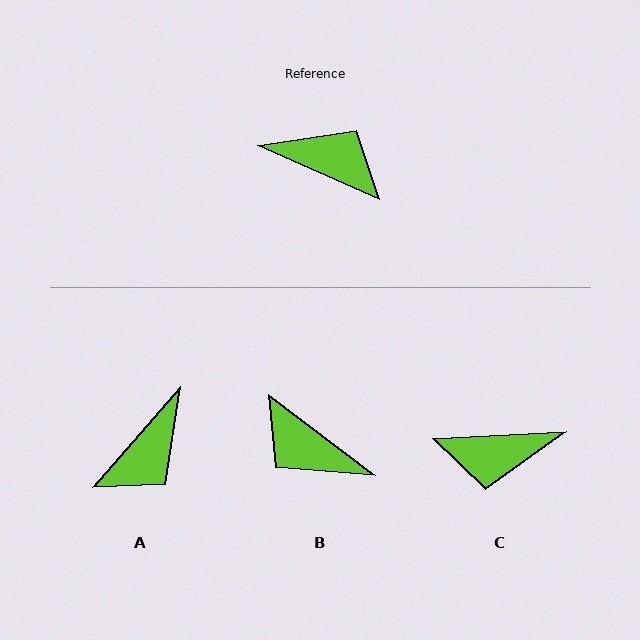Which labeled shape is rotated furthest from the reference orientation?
B, about 167 degrees away.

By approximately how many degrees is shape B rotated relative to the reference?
Approximately 167 degrees counter-clockwise.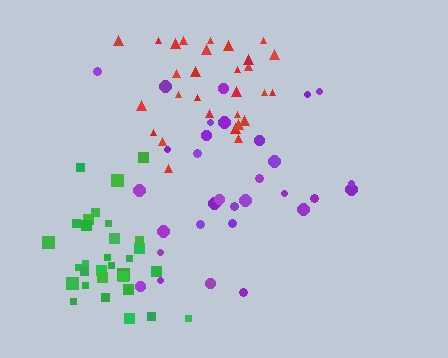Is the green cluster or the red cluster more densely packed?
Green.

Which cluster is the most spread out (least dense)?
Red.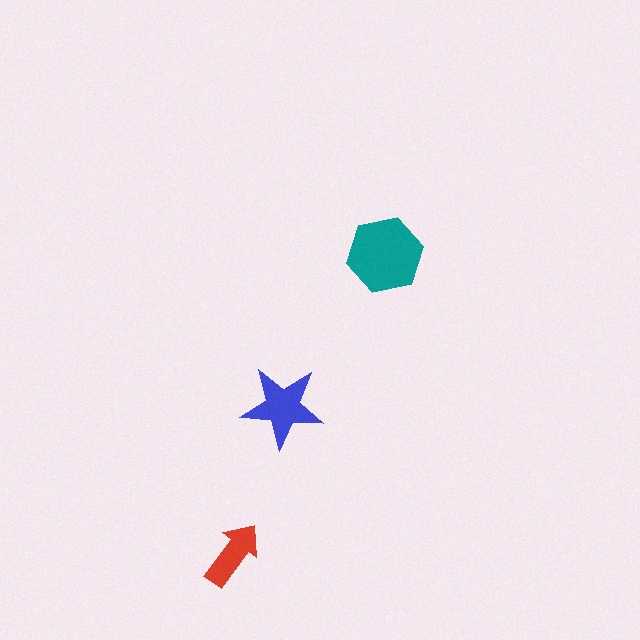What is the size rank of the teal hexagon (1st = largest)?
1st.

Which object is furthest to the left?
The red arrow is leftmost.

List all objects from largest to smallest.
The teal hexagon, the blue star, the red arrow.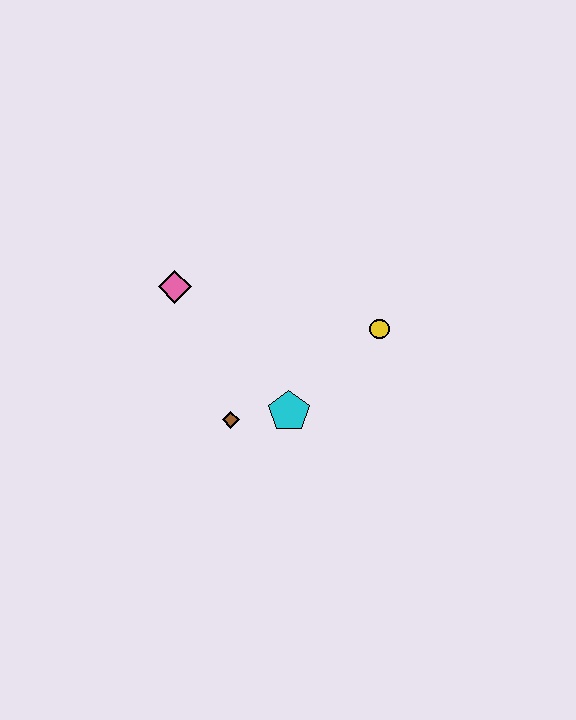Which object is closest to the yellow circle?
The cyan pentagon is closest to the yellow circle.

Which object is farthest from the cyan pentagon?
The pink diamond is farthest from the cyan pentagon.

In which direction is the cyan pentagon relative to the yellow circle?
The cyan pentagon is to the left of the yellow circle.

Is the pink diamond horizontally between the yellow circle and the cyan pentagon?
No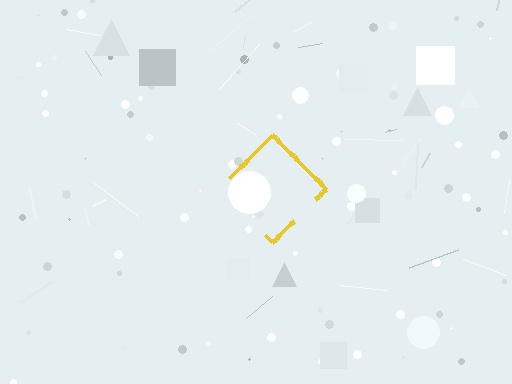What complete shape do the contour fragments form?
The contour fragments form a diamond.